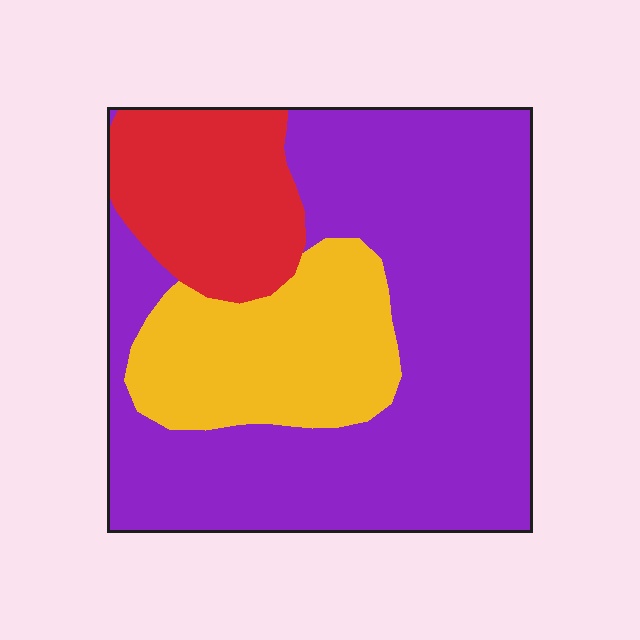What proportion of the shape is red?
Red takes up about one sixth (1/6) of the shape.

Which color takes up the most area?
Purple, at roughly 60%.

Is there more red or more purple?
Purple.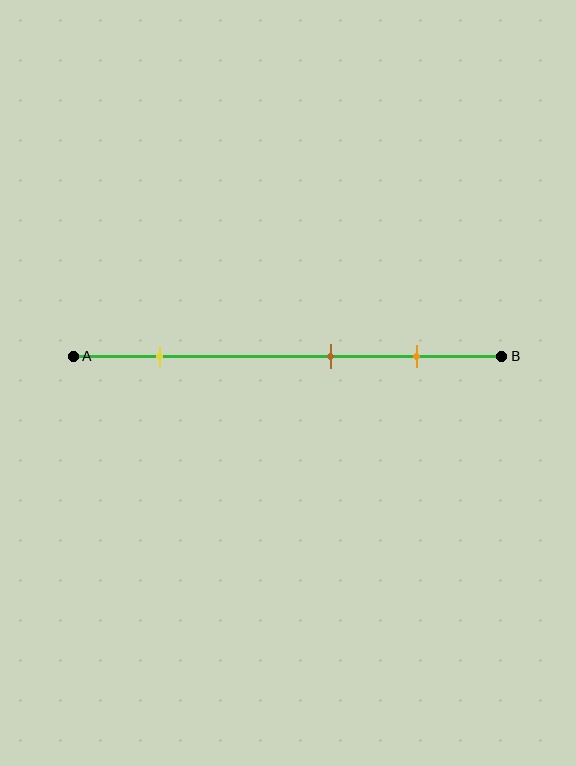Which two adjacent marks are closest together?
The brown and orange marks are the closest adjacent pair.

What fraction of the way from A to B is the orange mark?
The orange mark is approximately 80% (0.8) of the way from A to B.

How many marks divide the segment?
There are 3 marks dividing the segment.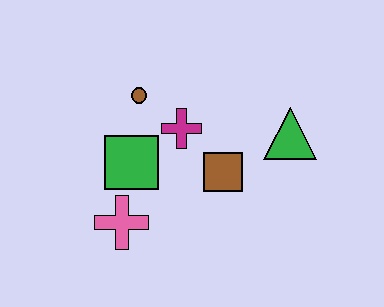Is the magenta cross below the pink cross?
No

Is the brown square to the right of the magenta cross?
Yes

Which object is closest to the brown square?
The magenta cross is closest to the brown square.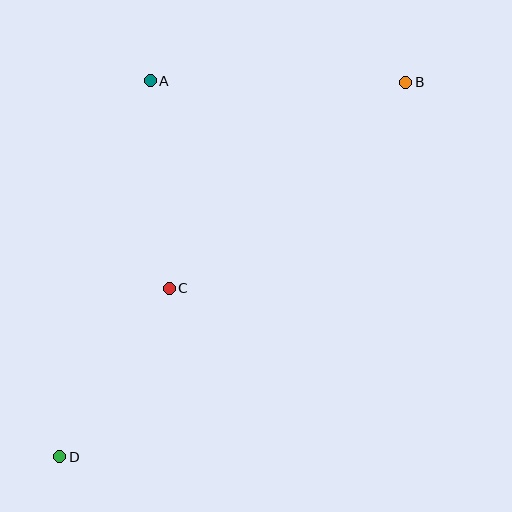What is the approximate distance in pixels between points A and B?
The distance between A and B is approximately 255 pixels.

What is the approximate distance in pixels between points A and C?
The distance between A and C is approximately 208 pixels.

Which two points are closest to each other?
Points C and D are closest to each other.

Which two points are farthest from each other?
Points B and D are farthest from each other.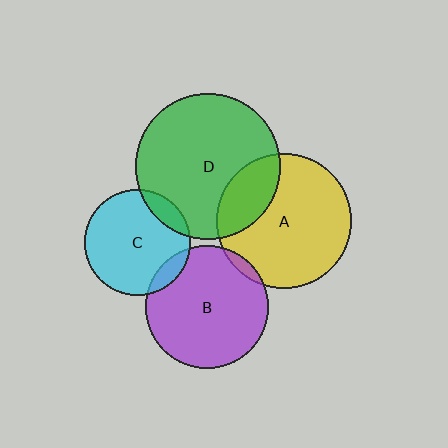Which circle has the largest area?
Circle D (green).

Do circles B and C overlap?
Yes.